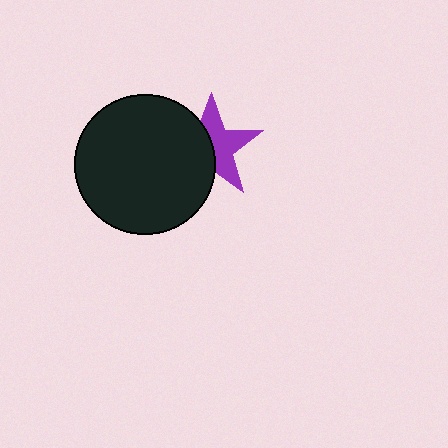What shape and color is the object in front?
The object in front is a black circle.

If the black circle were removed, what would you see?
You would see the complete purple star.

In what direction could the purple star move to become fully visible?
The purple star could move right. That would shift it out from behind the black circle entirely.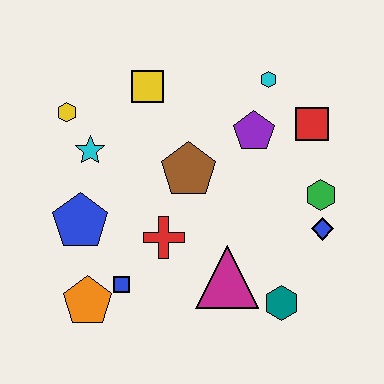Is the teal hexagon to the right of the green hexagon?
No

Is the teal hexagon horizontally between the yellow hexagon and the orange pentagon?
No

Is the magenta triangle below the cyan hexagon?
Yes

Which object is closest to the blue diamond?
The green hexagon is closest to the blue diamond.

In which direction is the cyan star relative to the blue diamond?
The cyan star is to the left of the blue diamond.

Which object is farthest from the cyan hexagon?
The orange pentagon is farthest from the cyan hexagon.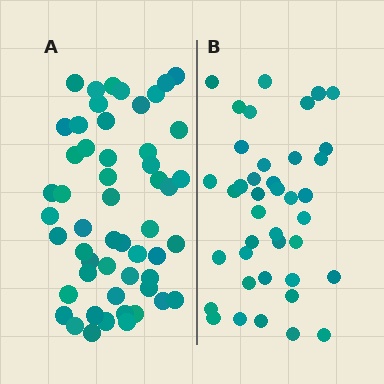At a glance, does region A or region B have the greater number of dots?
Region A (the left region) has more dots.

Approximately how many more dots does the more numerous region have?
Region A has approximately 15 more dots than region B.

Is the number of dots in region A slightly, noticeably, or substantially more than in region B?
Region A has noticeably more, but not dramatically so. The ratio is roughly 1.3 to 1.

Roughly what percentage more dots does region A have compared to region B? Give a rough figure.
About 30% more.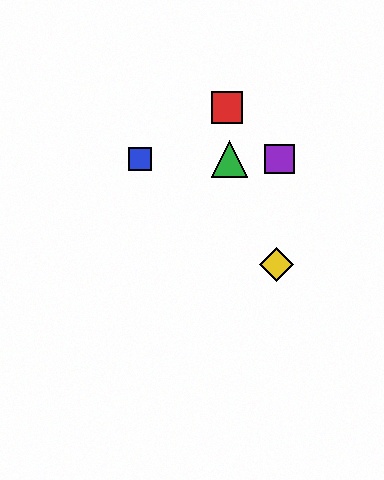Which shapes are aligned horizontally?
The blue square, the green triangle, the purple square are aligned horizontally.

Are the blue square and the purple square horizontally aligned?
Yes, both are at y≈159.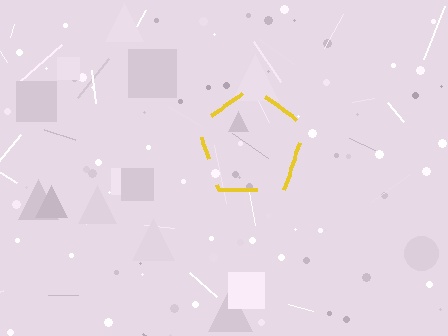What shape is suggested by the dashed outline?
The dashed outline suggests a pentagon.